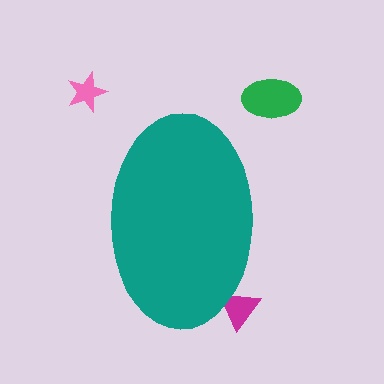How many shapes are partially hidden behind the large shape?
1 shape is partially hidden.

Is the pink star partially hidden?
No, the pink star is fully visible.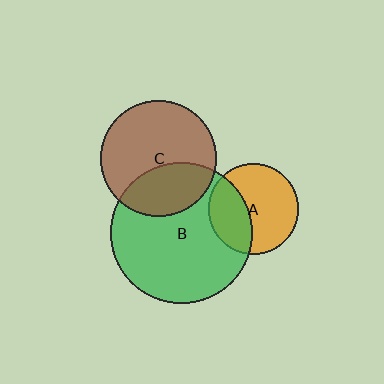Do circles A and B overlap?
Yes.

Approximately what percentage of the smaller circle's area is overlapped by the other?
Approximately 35%.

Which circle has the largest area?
Circle B (green).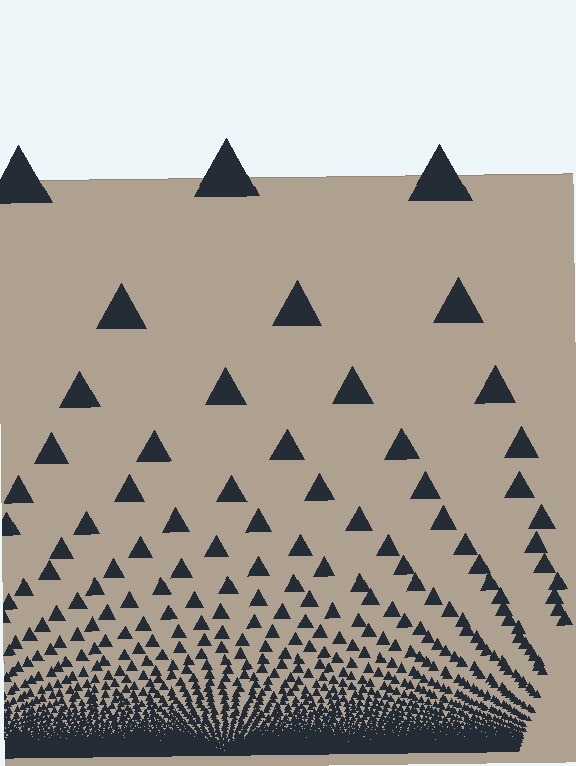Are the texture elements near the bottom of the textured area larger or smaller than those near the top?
Smaller. The gradient is inverted — elements near the bottom are smaller and denser.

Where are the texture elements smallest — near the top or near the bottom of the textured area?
Near the bottom.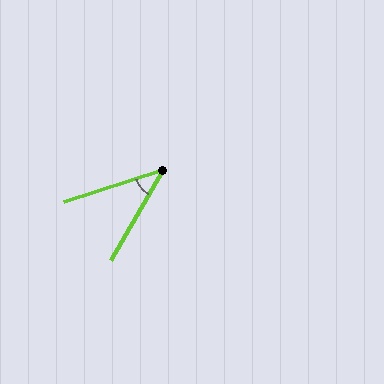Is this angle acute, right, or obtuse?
It is acute.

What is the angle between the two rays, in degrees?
Approximately 43 degrees.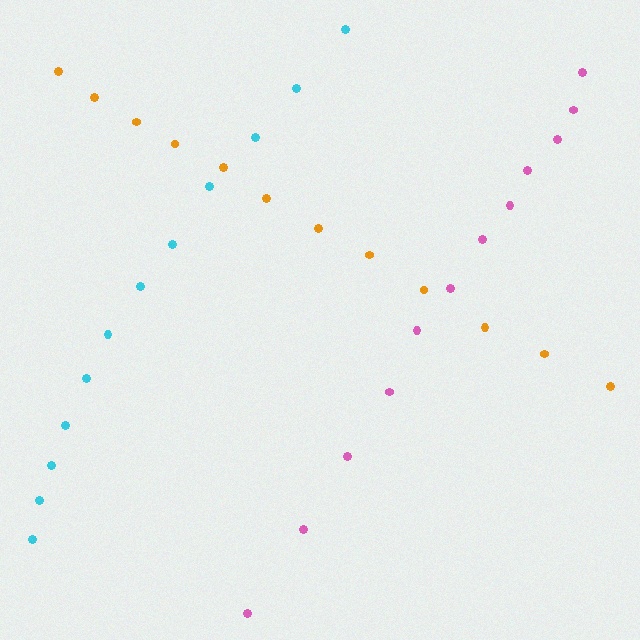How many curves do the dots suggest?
There are 3 distinct paths.